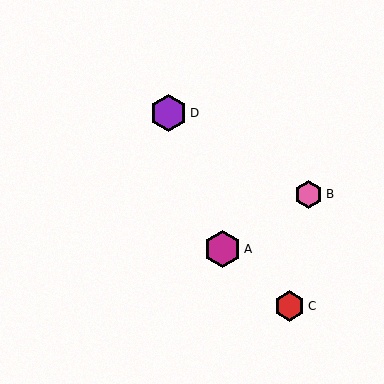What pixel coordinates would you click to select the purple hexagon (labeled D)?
Click at (168, 113) to select the purple hexagon D.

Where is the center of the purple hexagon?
The center of the purple hexagon is at (168, 113).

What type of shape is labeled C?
Shape C is a red hexagon.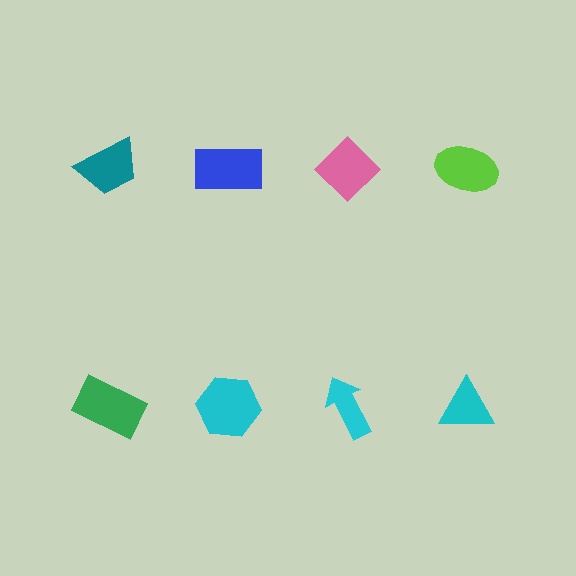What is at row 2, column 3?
A cyan arrow.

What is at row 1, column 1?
A teal trapezoid.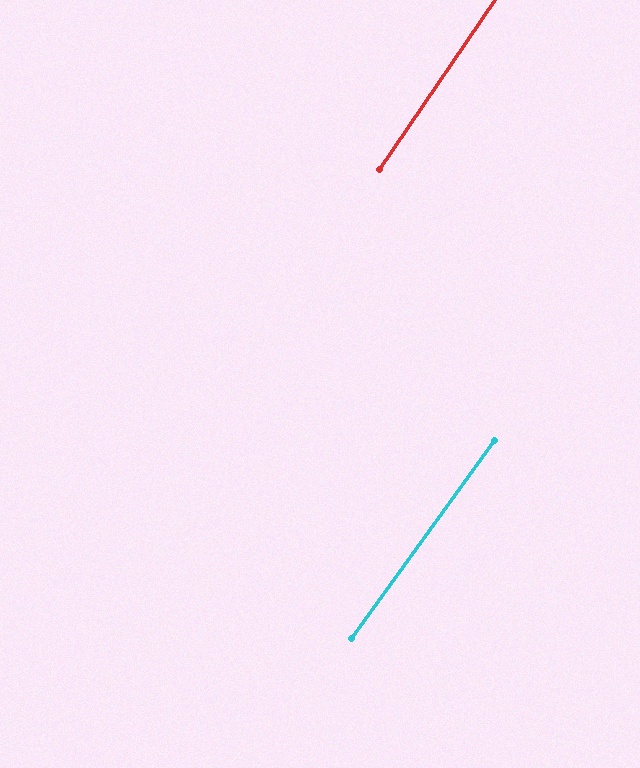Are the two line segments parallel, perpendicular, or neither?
Parallel — their directions differ by only 1.8°.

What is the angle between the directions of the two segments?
Approximately 2 degrees.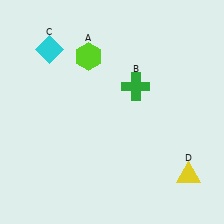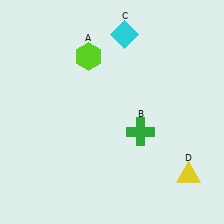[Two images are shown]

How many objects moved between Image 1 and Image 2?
2 objects moved between the two images.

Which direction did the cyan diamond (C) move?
The cyan diamond (C) moved right.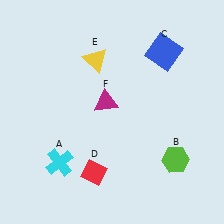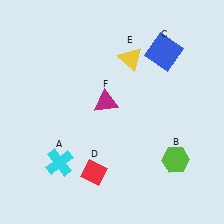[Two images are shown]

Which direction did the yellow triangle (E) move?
The yellow triangle (E) moved right.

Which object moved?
The yellow triangle (E) moved right.